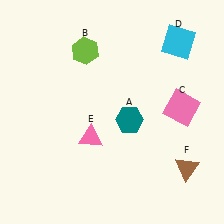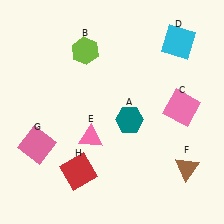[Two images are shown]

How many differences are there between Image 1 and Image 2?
There are 2 differences between the two images.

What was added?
A pink square (G), a red square (H) were added in Image 2.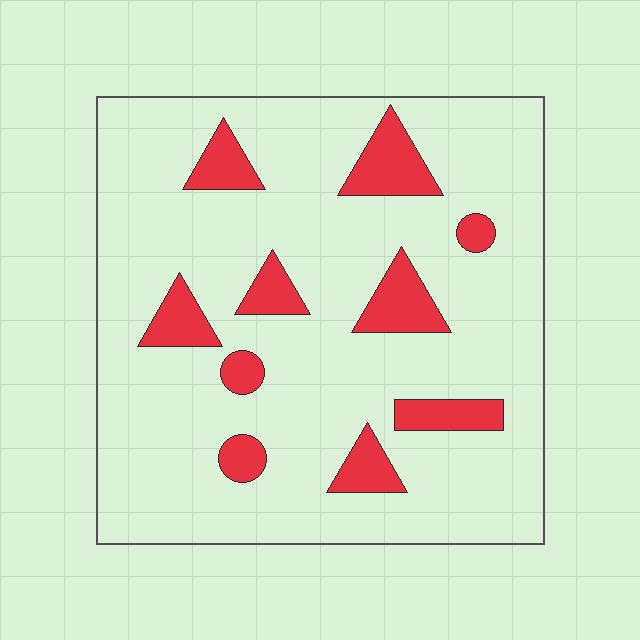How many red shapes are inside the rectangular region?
10.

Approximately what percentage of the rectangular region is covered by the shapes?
Approximately 15%.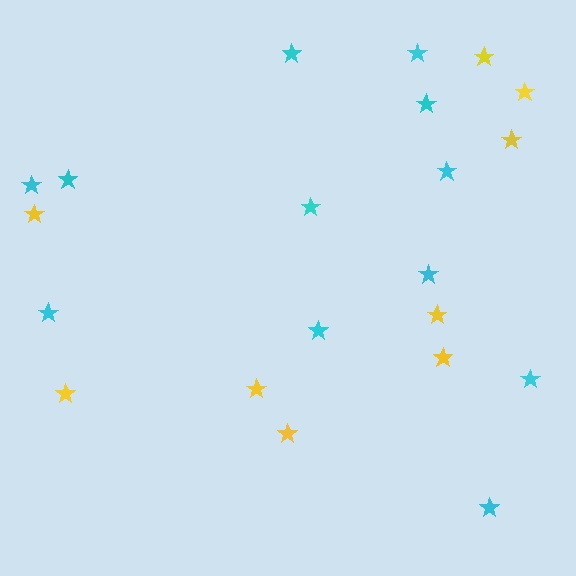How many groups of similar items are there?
There are 2 groups: one group of yellow stars (9) and one group of cyan stars (12).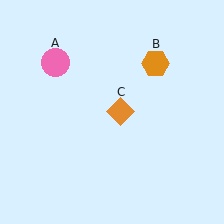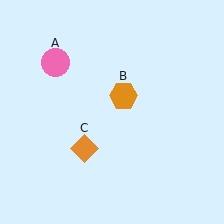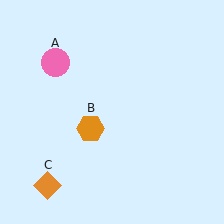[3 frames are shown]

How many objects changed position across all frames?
2 objects changed position: orange hexagon (object B), orange diamond (object C).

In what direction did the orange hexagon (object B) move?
The orange hexagon (object B) moved down and to the left.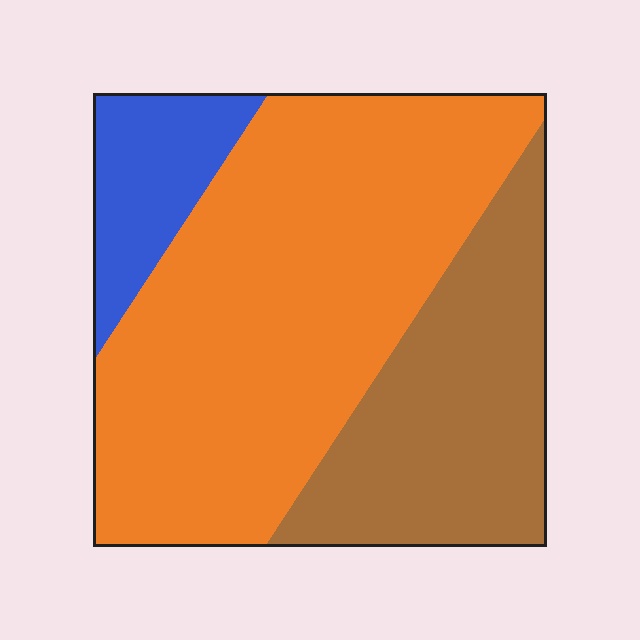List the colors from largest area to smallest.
From largest to smallest: orange, brown, blue.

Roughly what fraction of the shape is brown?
Brown takes up between a quarter and a half of the shape.